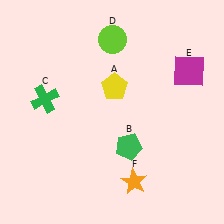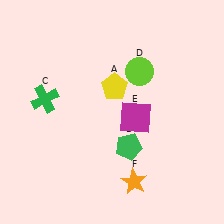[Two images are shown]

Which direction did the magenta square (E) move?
The magenta square (E) moved left.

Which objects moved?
The objects that moved are: the lime circle (D), the magenta square (E).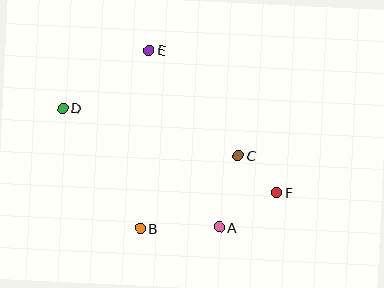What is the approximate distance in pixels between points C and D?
The distance between C and D is approximately 182 pixels.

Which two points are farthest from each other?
Points D and F are farthest from each other.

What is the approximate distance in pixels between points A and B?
The distance between A and B is approximately 79 pixels.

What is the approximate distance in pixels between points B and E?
The distance between B and E is approximately 178 pixels.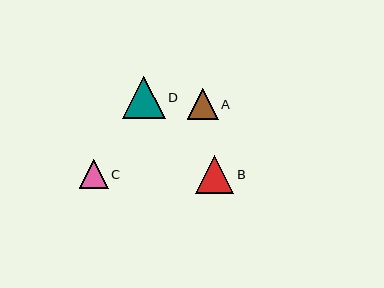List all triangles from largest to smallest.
From largest to smallest: D, B, A, C.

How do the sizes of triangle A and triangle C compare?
Triangle A and triangle C are approximately the same size.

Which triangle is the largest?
Triangle D is the largest with a size of approximately 43 pixels.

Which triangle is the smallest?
Triangle C is the smallest with a size of approximately 29 pixels.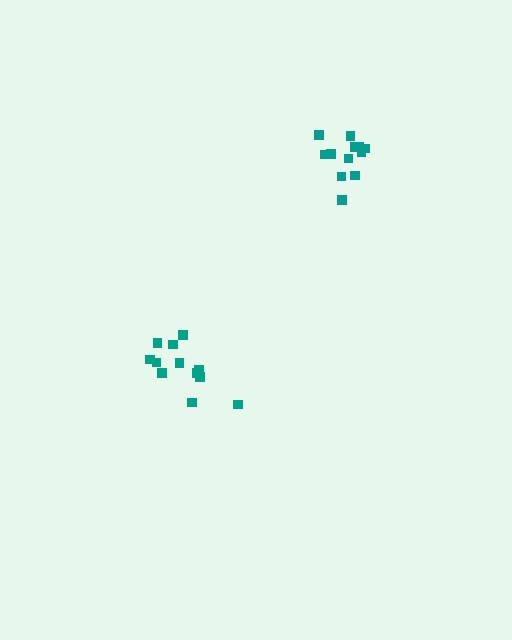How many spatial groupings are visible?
There are 2 spatial groupings.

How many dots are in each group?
Group 1: 12 dots, Group 2: 12 dots (24 total).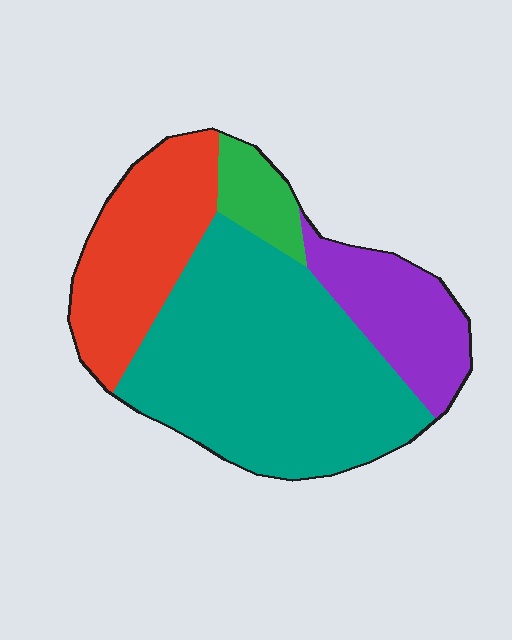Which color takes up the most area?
Teal, at roughly 50%.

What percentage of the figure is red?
Red covers roughly 25% of the figure.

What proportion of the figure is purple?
Purple takes up between a sixth and a third of the figure.